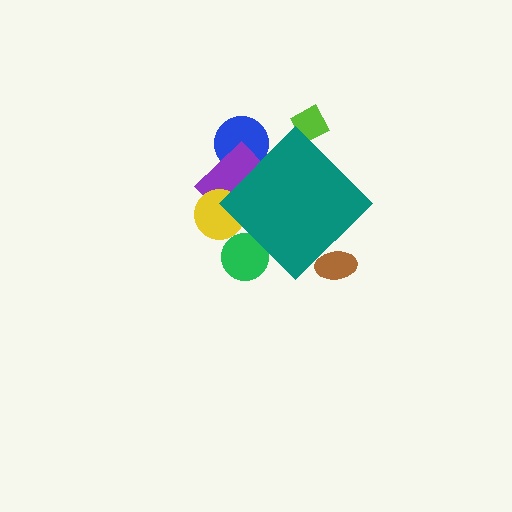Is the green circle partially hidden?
Yes, the green circle is partially hidden behind the teal diamond.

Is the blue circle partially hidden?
Yes, the blue circle is partially hidden behind the teal diamond.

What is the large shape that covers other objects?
A teal diamond.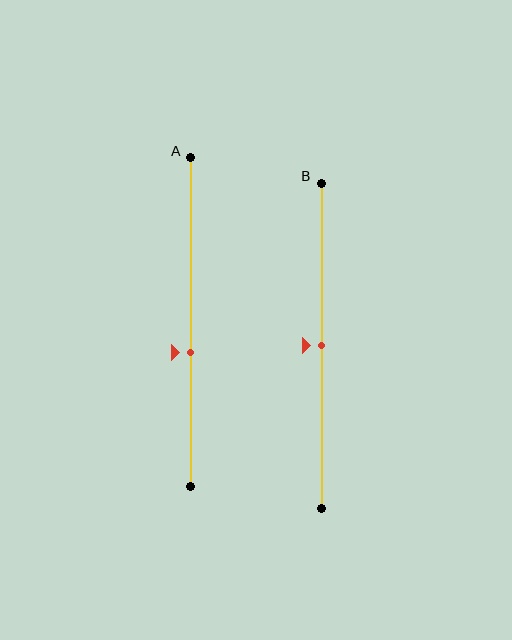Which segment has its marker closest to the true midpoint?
Segment B has its marker closest to the true midpoint.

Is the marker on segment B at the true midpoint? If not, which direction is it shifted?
Yes, the marker on segment B is at the true midpoint.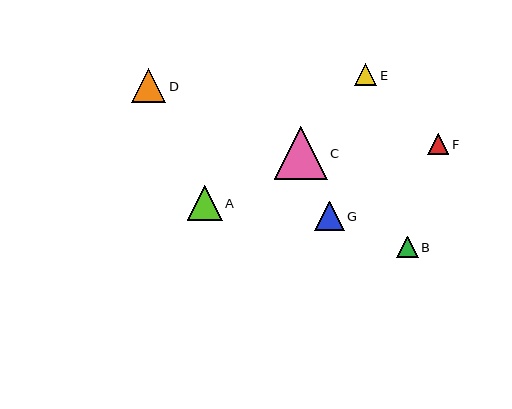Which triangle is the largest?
Triangle C is the largest with a size of approximately 53 pixels.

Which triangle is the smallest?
Triangle F is the smallest with a size of approximately 21 pixels.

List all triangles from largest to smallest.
From largest to smallest: C, A, D, G, E, B, F.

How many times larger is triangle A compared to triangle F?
Triangle A is approximately 1.7 times the size of triangle F.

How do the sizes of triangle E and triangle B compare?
Triangle E and triangle B are approximately the same size.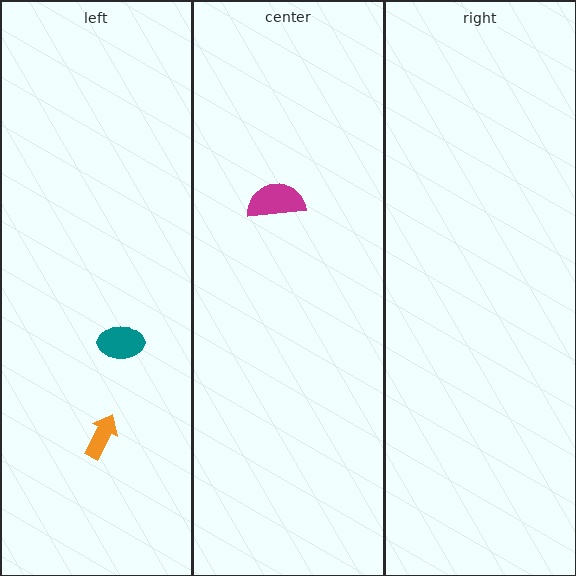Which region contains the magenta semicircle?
The center region.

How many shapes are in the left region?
2.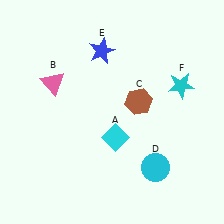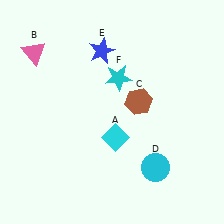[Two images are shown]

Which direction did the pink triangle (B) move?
The pink triangle (B) moved up.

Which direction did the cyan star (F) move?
The cyan star (F) moved left.